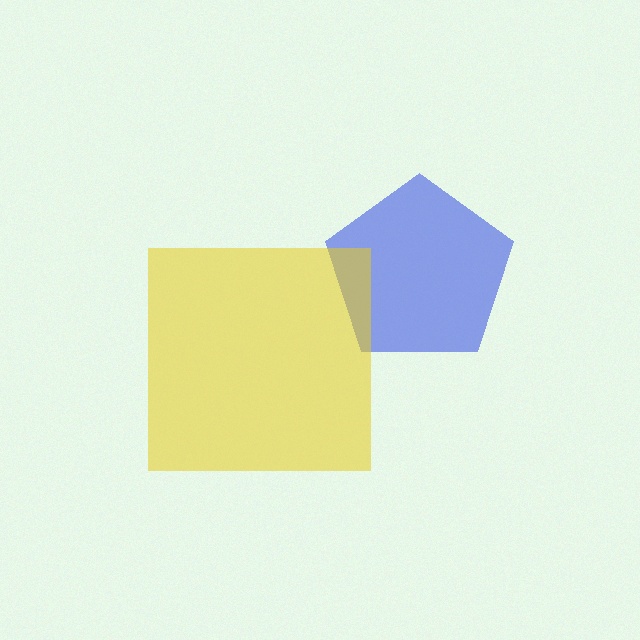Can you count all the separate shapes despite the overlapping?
Yes, there are 2 separate shapes.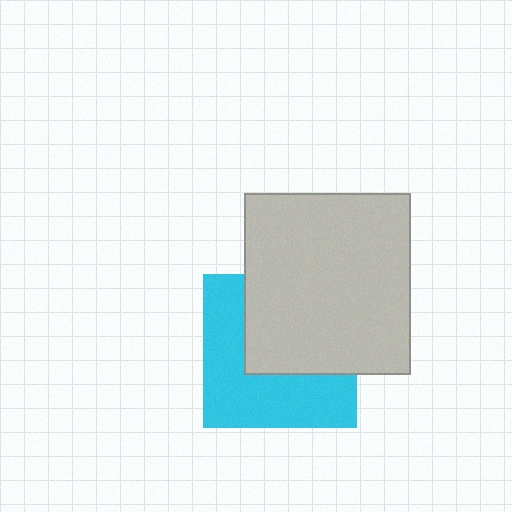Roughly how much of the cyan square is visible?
About half of it is visible (roughly 51%).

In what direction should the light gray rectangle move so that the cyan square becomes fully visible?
The light gray rectangle should move toward the upper-right. That is the shortest direction to clear the overlap and leave the cyan square fully visible.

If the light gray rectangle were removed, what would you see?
You would see the complete cyan square.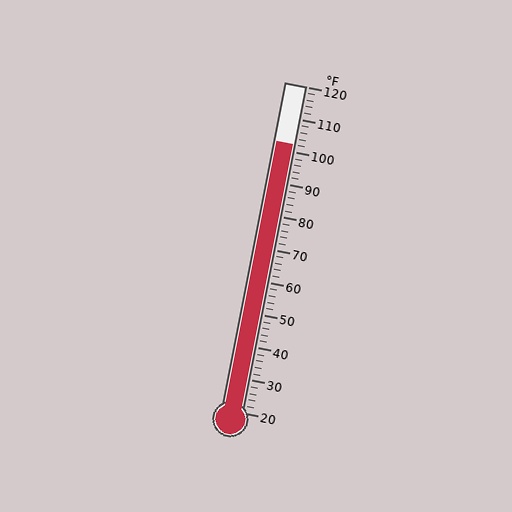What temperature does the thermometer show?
The thermometer shows approximately 102°F.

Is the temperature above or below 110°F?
The temperature is below 110°F.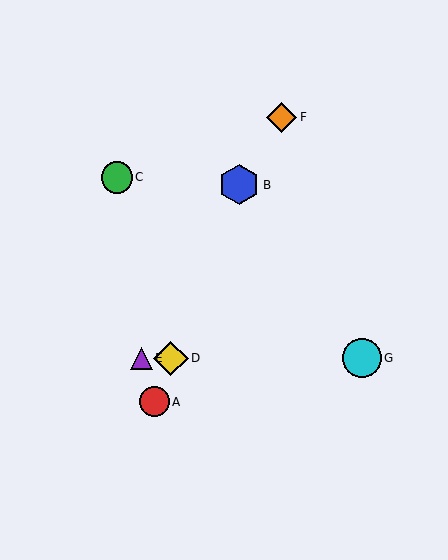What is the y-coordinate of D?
Object D is at y≈358.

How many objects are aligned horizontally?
3 objects (D, E, G) are aligned horizontally.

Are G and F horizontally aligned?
No, G is at y≈358 and F is at y≈117.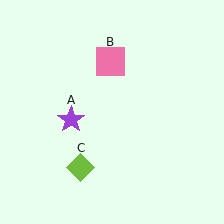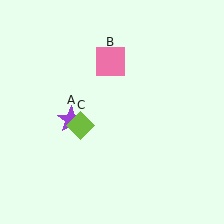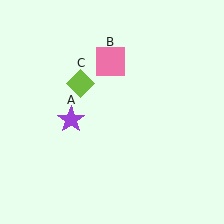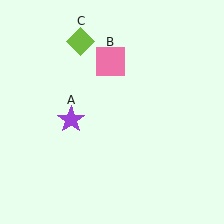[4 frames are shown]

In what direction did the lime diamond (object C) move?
The lime diamond (object C) moved up.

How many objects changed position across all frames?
1 object changed position: lime diamond (object C).